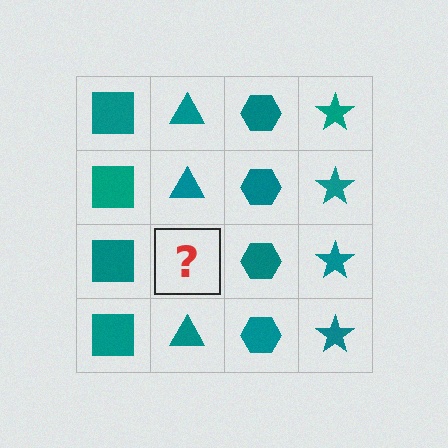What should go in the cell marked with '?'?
The missing cell should contain a teal triangle.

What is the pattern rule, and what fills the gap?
The rule is that each column has a consistent shape. The gap should be filled with a teal triangle.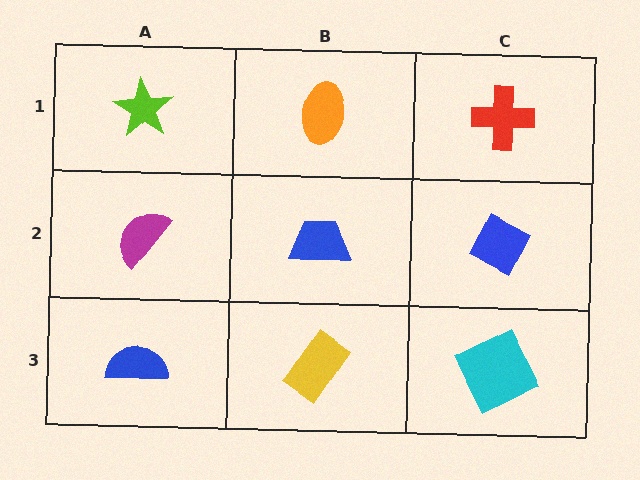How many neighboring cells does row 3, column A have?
2.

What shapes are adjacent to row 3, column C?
A blue diamond (row 2, column C), a yellow rectangle (row 3, column B).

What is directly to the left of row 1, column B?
A lime star.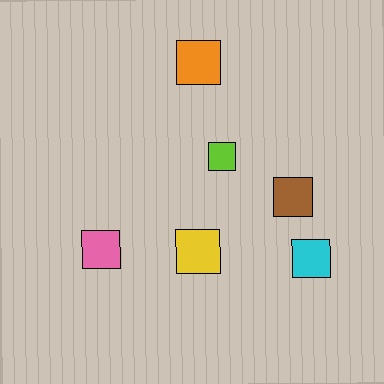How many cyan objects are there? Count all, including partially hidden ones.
There is 1 cyan object.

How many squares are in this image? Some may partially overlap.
There are 6 squares.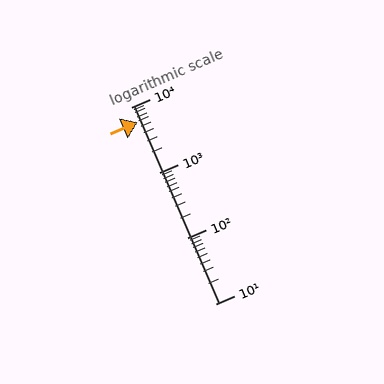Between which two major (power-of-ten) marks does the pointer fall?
The pointer is between 1000 and 10000.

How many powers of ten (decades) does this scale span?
The scale spans 3 decades, from 10 to 10000.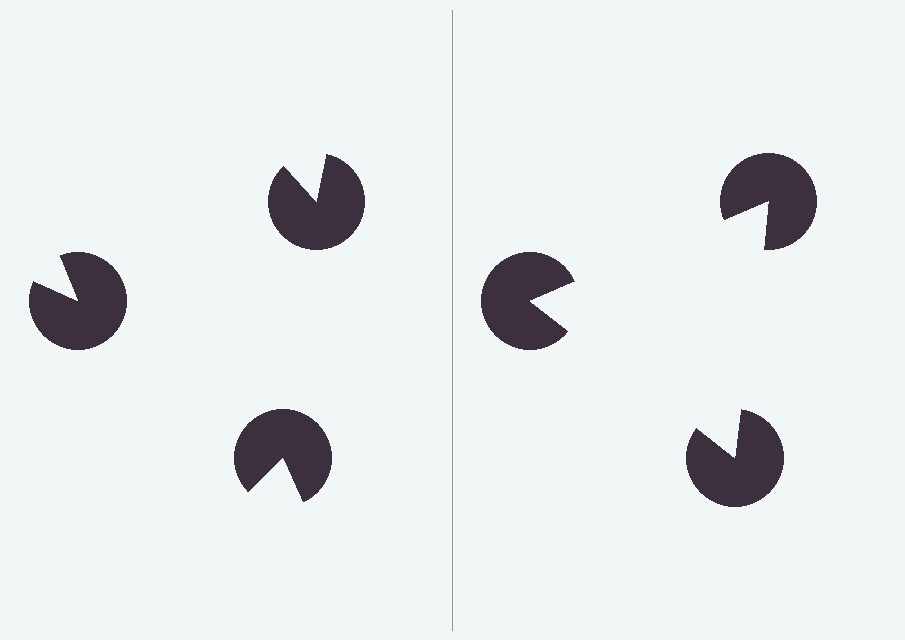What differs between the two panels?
The pac-man discs are positioned identically on both sides; only the wedge orientations differ. On the right they align to a triangle; on the left they are misaligned.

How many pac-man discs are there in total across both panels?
6 — 3 on each side.